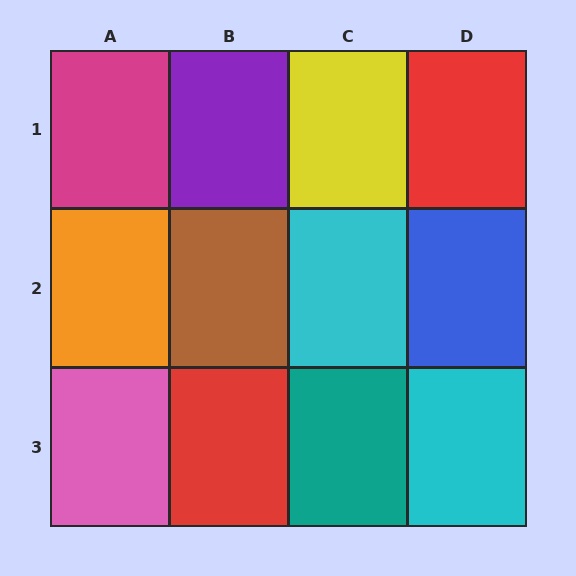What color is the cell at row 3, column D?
Cyan.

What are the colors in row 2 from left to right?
Orange, brown, cyan, blue.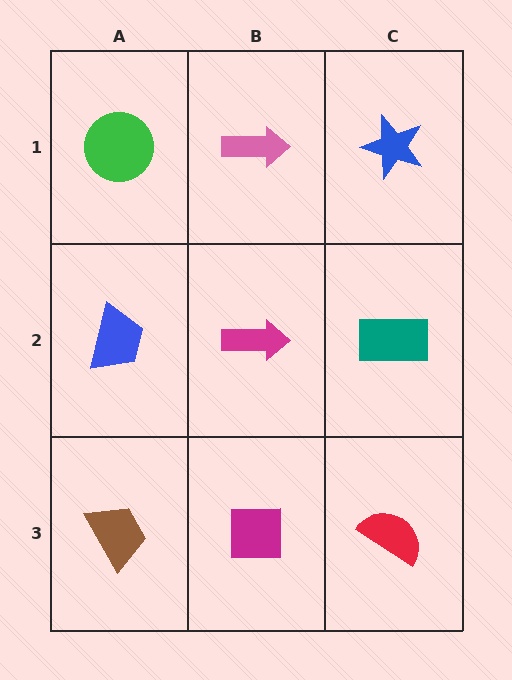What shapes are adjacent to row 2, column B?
A pink arrow (row 1, column B), a magenta square (row 3, column B), a blue trapezoid (row 2, column A), a teal rectangle (row 2, column C).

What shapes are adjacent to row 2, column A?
A green circle (row 1, column A), a brown trapezoid (row 3, column A), a magenta arrow (row 2, column B).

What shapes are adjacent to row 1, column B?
A magenta arrow (row 2, column B), a green circle (row 1, column A), a blue star (row 1, column C).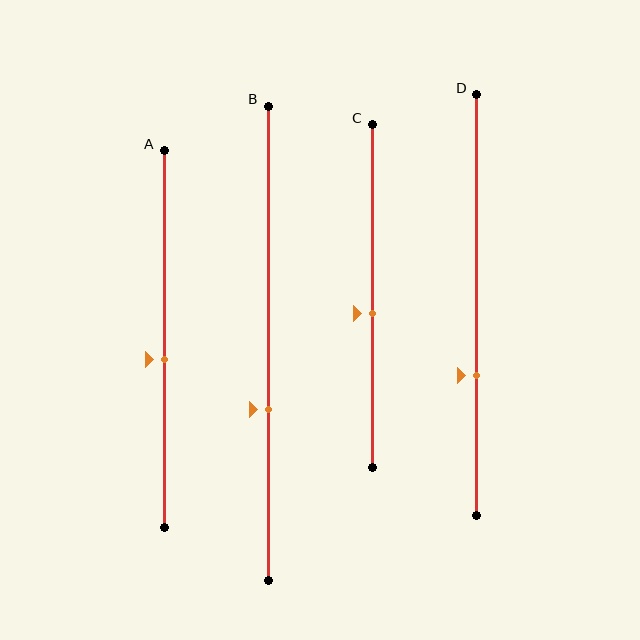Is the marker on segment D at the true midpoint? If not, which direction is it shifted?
No, the marker on segment D is shifted downward by about 17% of the segment length.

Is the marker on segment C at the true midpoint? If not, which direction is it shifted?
No, the marker on segment C is shifted downward by about 5% of the segment length.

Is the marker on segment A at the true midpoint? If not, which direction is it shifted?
No, the marker on segment A is shifted downward by about 5% of the segment length.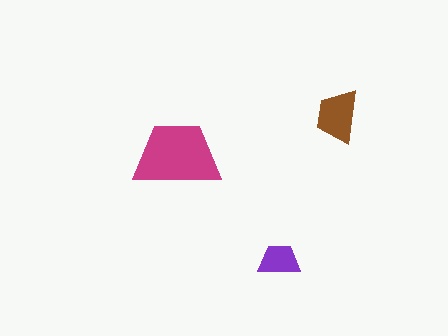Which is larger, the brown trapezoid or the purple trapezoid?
The brown one.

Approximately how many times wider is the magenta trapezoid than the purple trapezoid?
About 2 times wider.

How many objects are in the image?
There are 3 objects in the image.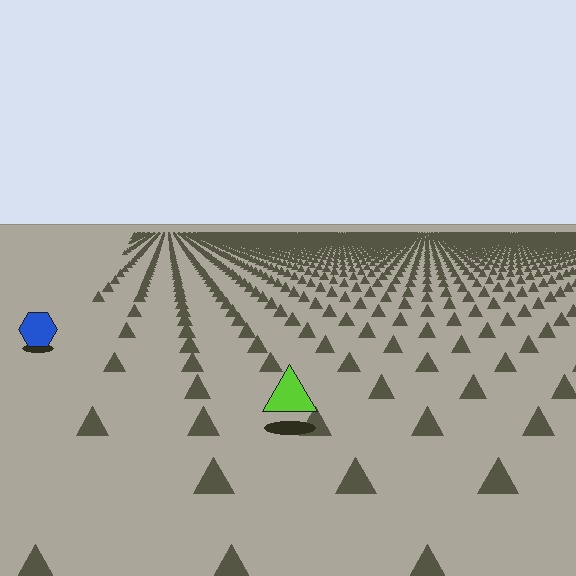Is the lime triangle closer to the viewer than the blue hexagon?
Yes. The lime triangle is closer — you can tell from the texture gradient: the ground texture is coarser near it.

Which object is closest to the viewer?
The lime triangle is closest. The texture marks near it are larger and more spread out.